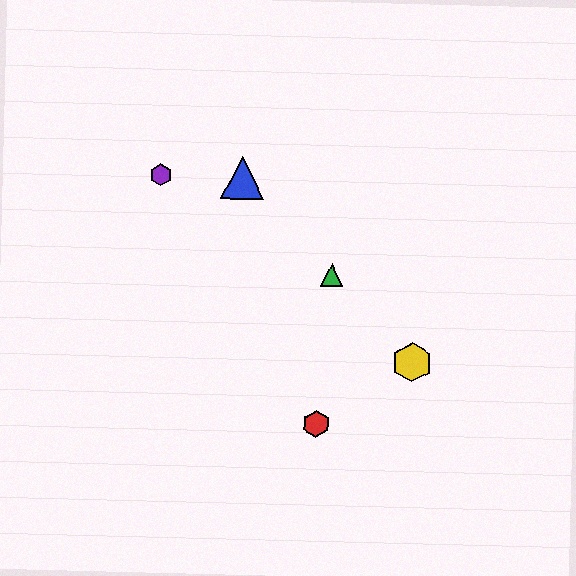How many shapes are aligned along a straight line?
3 shapes (the blue triangle, the green triangle, the yellow hexagon) are aligned along a straight line.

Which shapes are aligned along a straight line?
The blue triangle, the green triangle, the yellow hexagon are aligned along a straight line.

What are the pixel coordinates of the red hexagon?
The red hexagon is at (316, 424).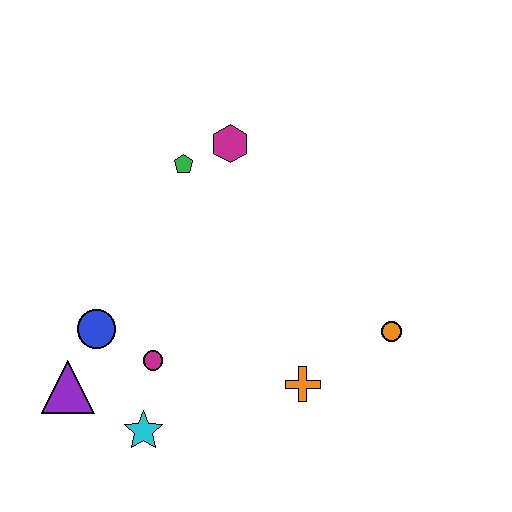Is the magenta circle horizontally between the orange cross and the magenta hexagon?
No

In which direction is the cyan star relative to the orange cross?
The cyan star is to the left of the orange cross.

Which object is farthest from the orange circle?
The purple triangle is farthest from the orange circle.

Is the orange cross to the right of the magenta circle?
Yes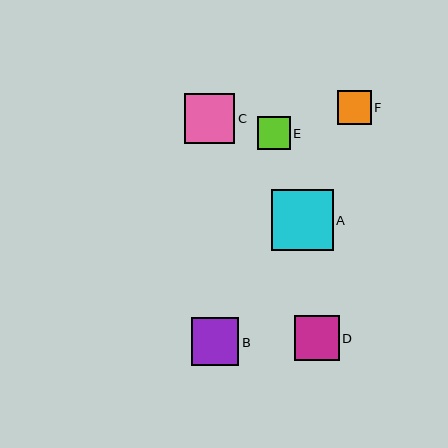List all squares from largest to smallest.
From largest to smallest: A, C, B, D, F, E.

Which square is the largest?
Square A is the largest with a size of approximately 62 pixels.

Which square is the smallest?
Square E is the smallest with a size of approximately 33 pixels.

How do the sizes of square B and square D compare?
Square B and square D are approximately the same size.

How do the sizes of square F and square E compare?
Square F and square E are approximately the same size.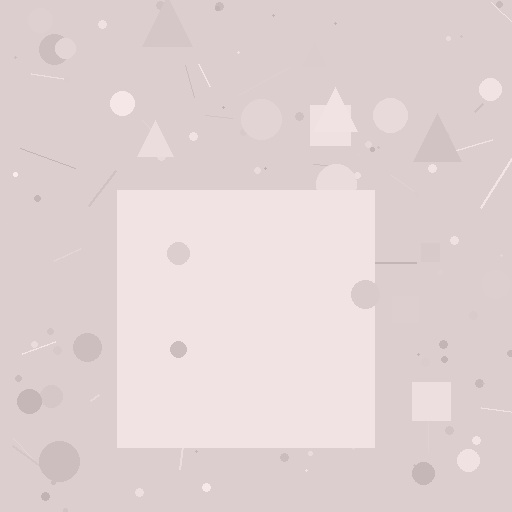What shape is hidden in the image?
A square is hidden in the image.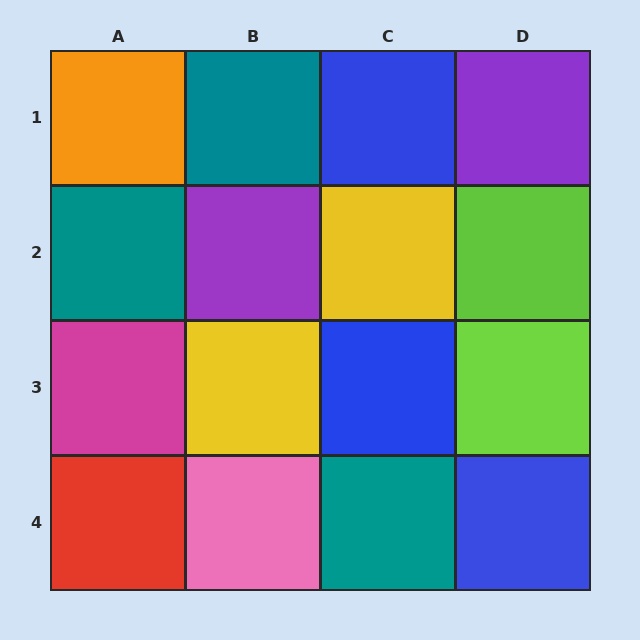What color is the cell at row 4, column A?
Red.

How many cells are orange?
1 cell is orange.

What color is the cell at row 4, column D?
Blue.